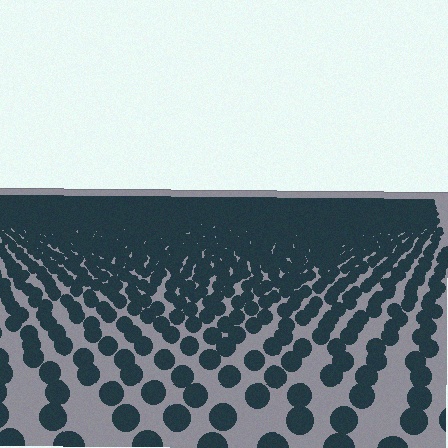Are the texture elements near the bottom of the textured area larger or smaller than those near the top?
Larger. Near the bottom, elements are closer to the viewer and appear at a bigger on-screen size.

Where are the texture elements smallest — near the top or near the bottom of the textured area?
Near the top.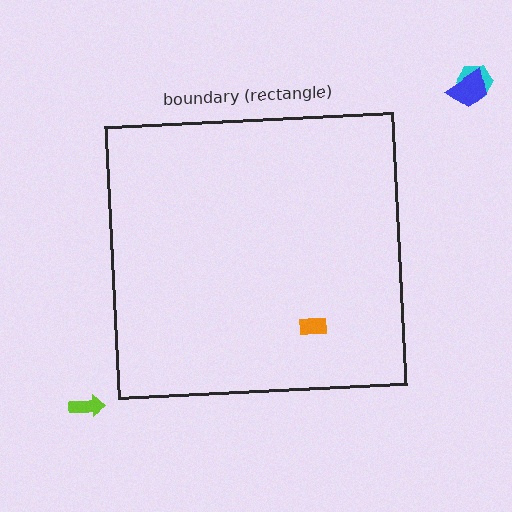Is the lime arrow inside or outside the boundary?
Outside.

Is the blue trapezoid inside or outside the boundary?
Outside.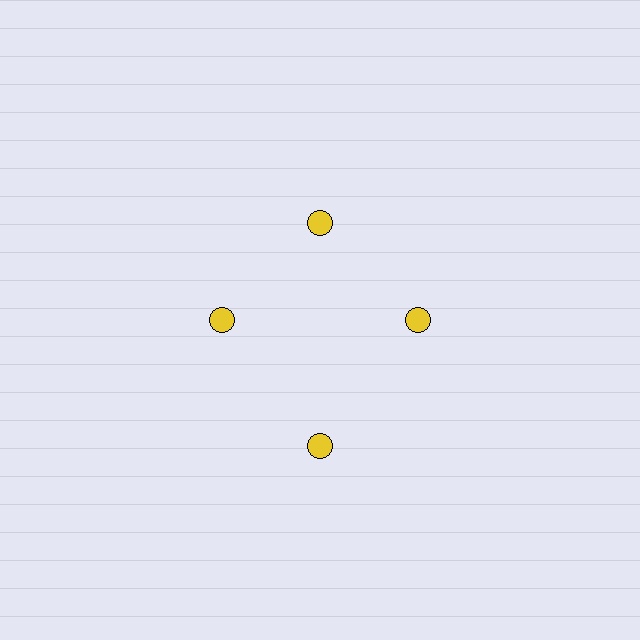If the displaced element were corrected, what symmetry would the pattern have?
It would have 4-fold rotational symmetry — the pattern would map onto itself every 90 degrees.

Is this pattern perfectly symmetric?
No. The 4 yellow circles are arranged in a ring, but one element near the 6 o'clock position is pushed outward from the center, breaking the 4-fold rotational symmetry.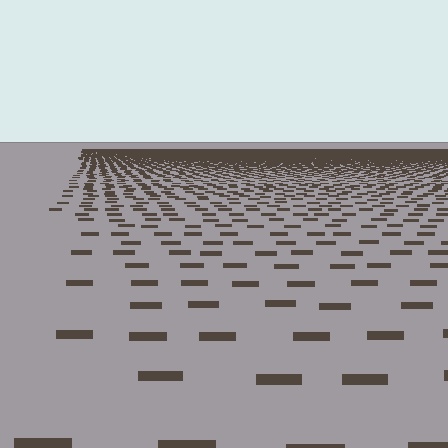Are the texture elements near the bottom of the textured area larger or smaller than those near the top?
Larger. Near the bottom, elements are closer to the viewer and appear at a bigger on-screen size.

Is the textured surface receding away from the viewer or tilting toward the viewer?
The surface is receding away from the viewer. Texture elements get smaller and denser toward the top.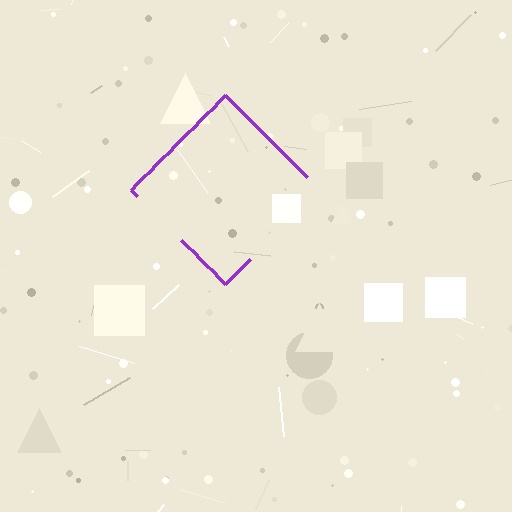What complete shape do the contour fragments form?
The contour fragments form a diamond.